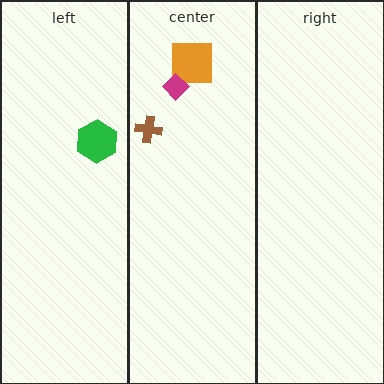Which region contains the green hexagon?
The left region.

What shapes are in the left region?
The green hexagon.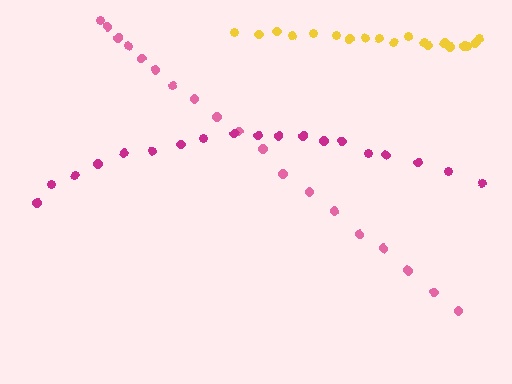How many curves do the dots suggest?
There are 3 distinct paths.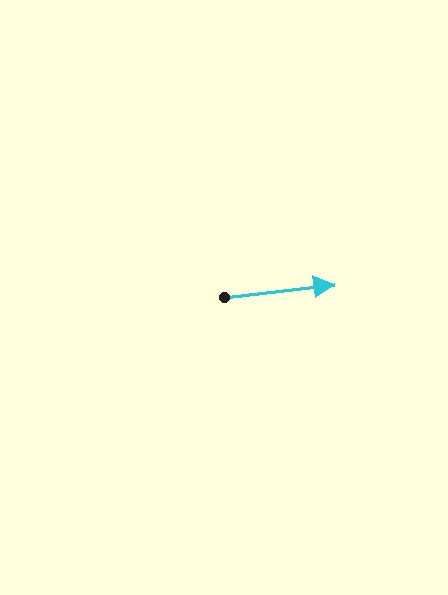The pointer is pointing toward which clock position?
Roughly 3 o'clock.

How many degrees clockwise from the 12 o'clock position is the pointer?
Approximately 83 degrees.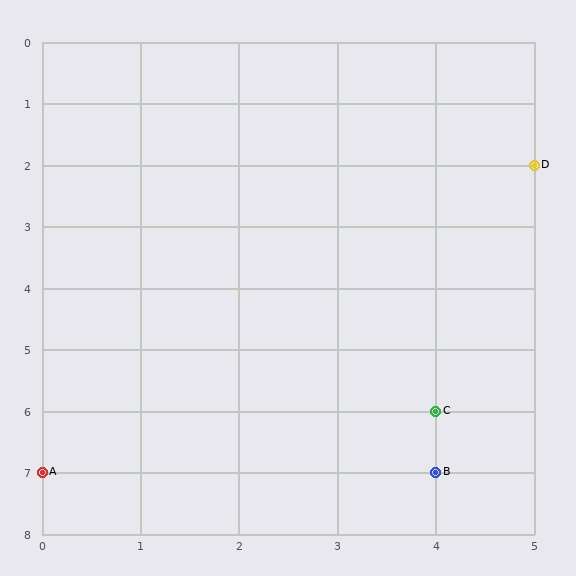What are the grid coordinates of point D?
Point D is at grid coordinates (5, 2).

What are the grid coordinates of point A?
Point A is at grid coordinates (0, 7).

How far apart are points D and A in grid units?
Points D and A are 5 columns and 5 rows apart (about 7.1 grid units diagonally).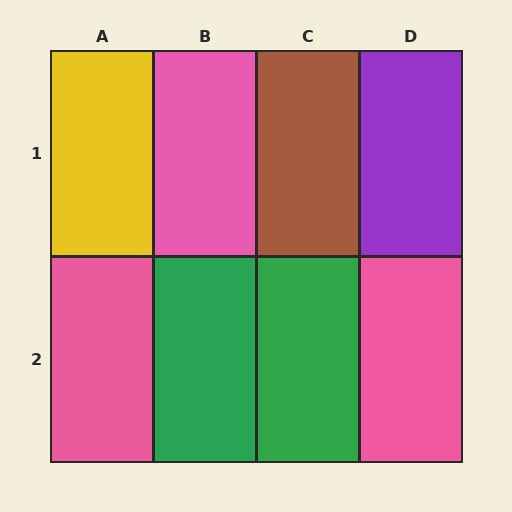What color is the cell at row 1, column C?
Brown.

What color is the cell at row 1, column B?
Pink.